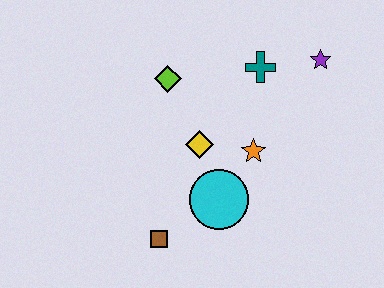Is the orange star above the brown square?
Yes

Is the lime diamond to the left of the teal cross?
Yes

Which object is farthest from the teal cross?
The brown square is farthest from the teal cross.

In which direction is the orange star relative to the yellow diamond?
The orange star is to the right of the yellow diamond.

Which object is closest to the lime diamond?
The yellow diamond is closest to the lime diamond.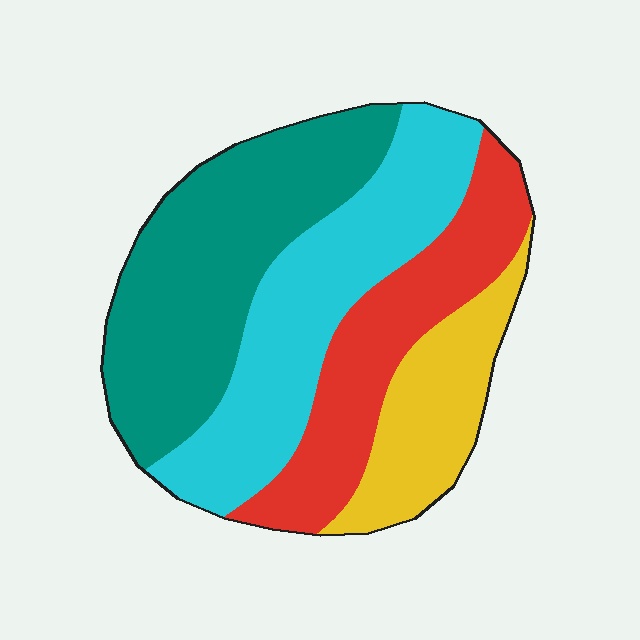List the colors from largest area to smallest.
From largest to smallest: teal, cyan, red, yellow.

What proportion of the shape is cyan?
Cyan takes up between a sixth and a third of the shape.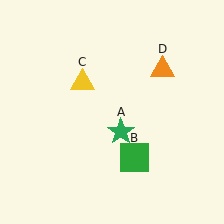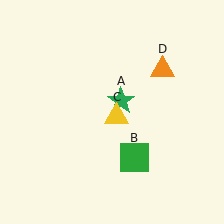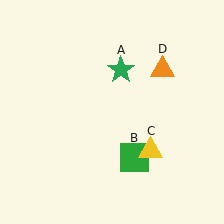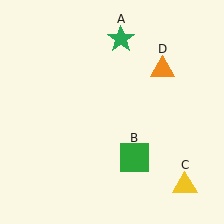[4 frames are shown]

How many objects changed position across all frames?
2 objects changed position: green star (object A), yellow triangle (object C).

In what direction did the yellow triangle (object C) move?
The yellow triangle (object C) moved down and to the right.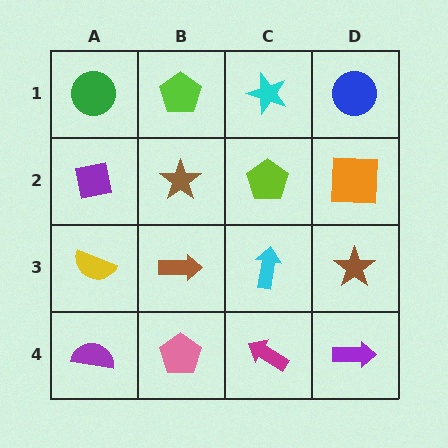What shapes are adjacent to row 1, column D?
An orange square (row 2, column D), a cyan star (row 1, column C).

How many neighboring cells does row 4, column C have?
3.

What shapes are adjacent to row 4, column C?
A cyan arrow (row 3, column C), a pink pentagon (row 4, column B), a purple arrow (row 4, column D).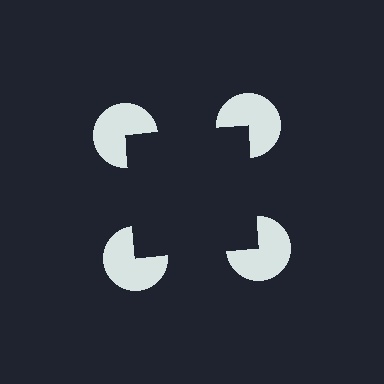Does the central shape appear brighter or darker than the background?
It typically appears slightly darker than the background, even though no actual brightness change is drawn.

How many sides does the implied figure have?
4 sides.